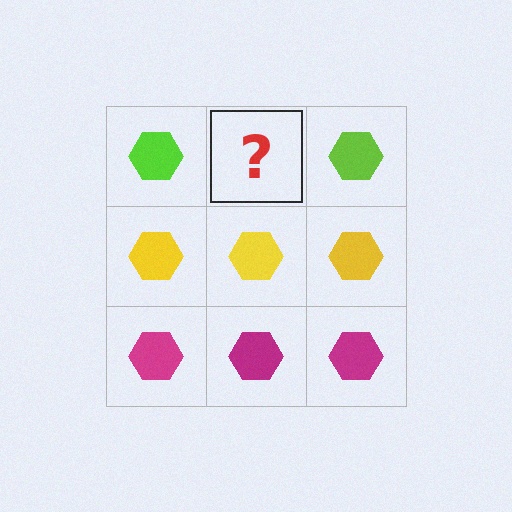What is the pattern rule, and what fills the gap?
The rule is that each row has a consistent color. The gap should be filled with a lime hexagon.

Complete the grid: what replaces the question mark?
The question mark should be replaced with a lime hexagon.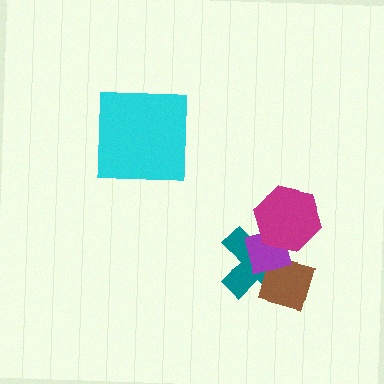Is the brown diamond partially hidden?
Yes, it is partially covered by another shape.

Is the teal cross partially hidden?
Yes, it is partially covered by another shape.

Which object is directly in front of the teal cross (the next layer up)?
The brown diamond is directly in front of the teal cross.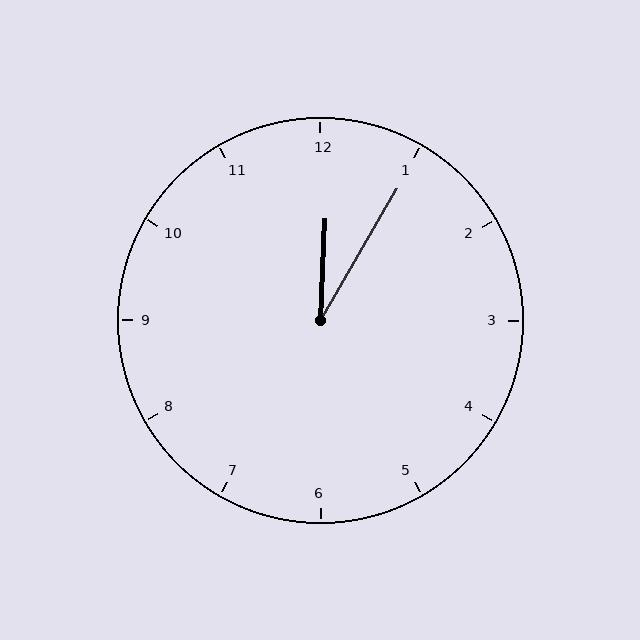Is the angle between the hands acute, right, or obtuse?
It is acute.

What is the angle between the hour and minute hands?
Approximately 28 degrees.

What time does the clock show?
12:05.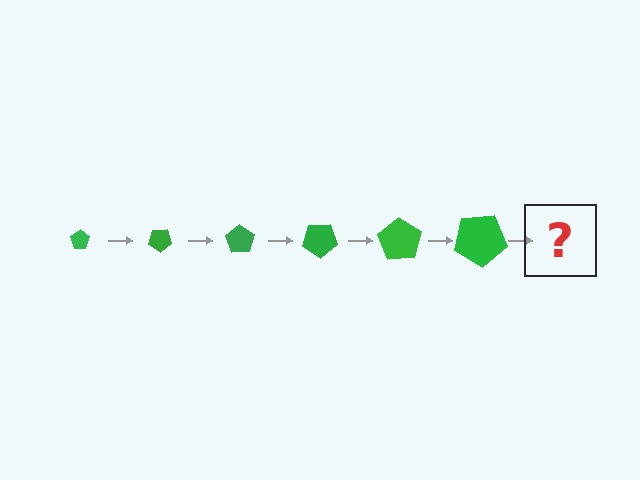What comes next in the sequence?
The next element should be a pentagon, larger than the previous one and rotated 210 degrees from the start.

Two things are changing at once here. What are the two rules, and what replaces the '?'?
The two rules are that the pentagon grows larger each step and it rotates 35 degrees each step. The '?' should be a pentagon, larger than the previous one and rotated 210 degrees from the start.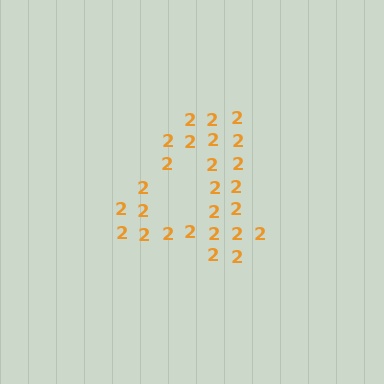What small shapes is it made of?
It is made of small digit 2's.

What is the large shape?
The large shape is the digit 4.